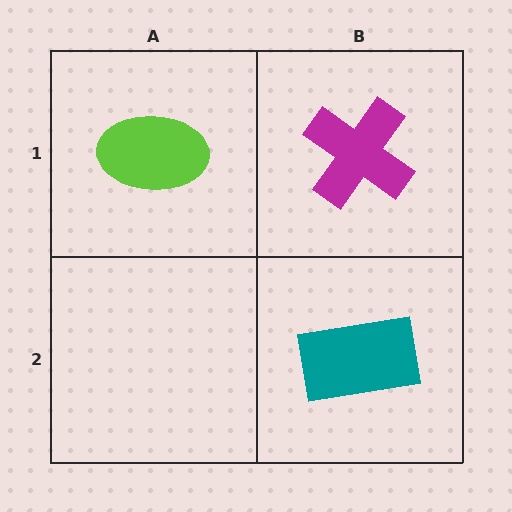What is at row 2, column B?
A teal rectangle.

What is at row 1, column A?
A lime ellipse.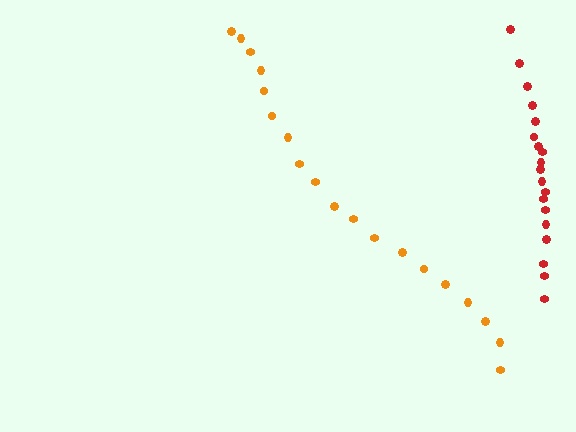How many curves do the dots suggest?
There are 2 distinct paths.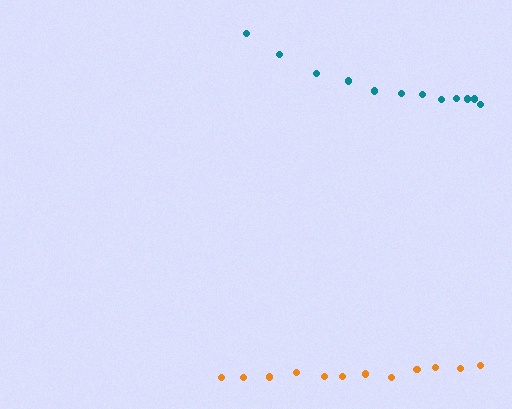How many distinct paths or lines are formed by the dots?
There are 2 distinct paths.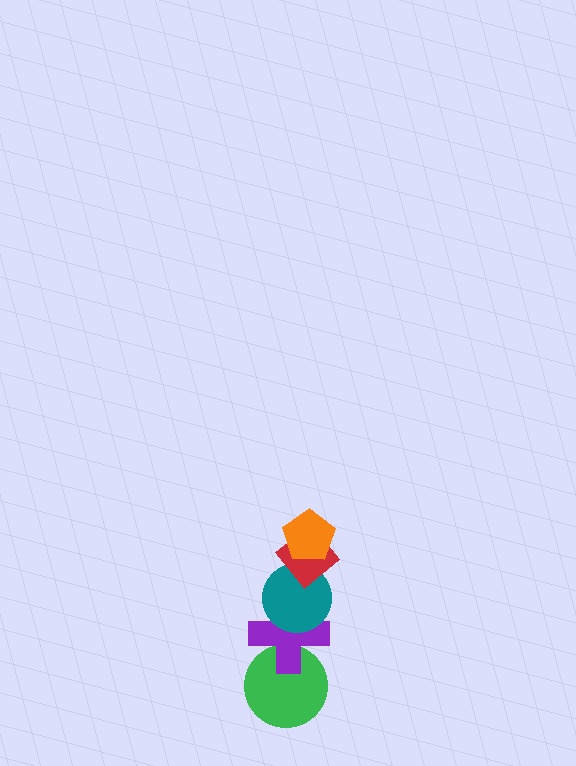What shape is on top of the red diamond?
The orange pentagon is on top of the red diamond.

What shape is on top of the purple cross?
The teal circle is on top of the purple cross.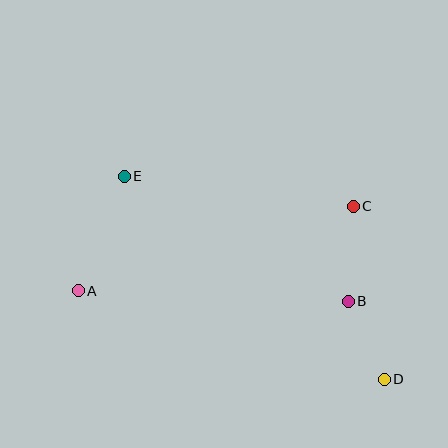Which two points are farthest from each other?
Points D and E are farthest from each other.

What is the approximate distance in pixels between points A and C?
The distance between A and C is approximately 288 pixels.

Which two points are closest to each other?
Points B and D are closest to each other.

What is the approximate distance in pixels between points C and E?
The distance between C and E is approximately 231 pixels.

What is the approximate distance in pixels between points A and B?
The distance between A and B is approximately 270 pixels.